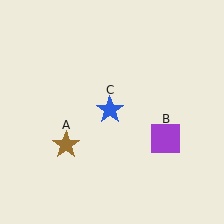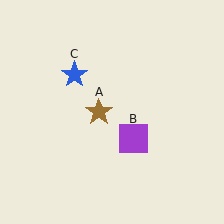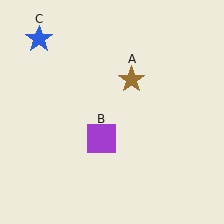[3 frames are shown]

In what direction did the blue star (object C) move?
The blue star (object C) moved up and to the left.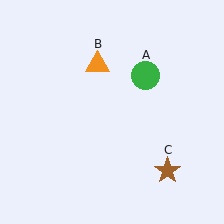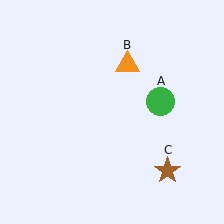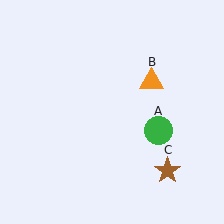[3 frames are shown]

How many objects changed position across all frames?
2 objects changed position: green circle (object A), orange triangle (object B).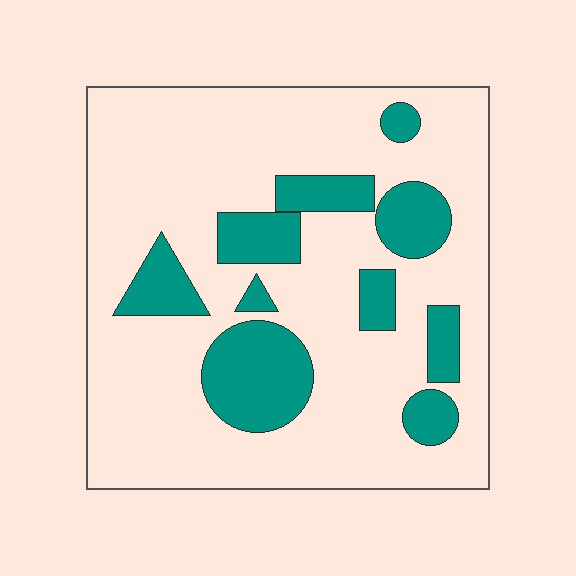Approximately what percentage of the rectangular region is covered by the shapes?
Approximately 20%.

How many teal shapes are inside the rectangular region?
10.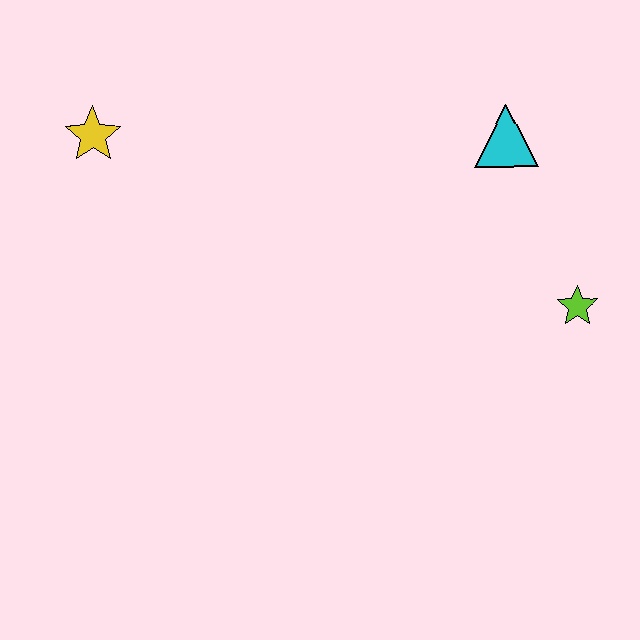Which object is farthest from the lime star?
The yellow star is farthest from the lime star.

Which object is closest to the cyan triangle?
The lime star is closest to the cyan triangle.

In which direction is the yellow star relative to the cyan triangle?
The yellow star is to the left of the cyan triangle.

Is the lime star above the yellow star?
No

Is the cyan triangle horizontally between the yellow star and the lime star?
Yes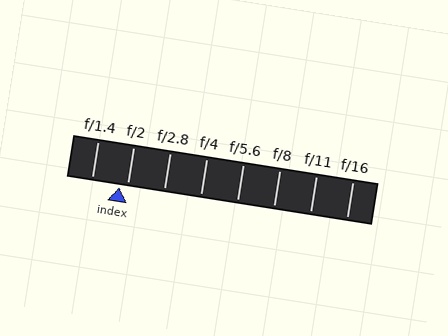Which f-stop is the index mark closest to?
The index mark is closest to f/2.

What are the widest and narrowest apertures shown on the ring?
The widest aperture shown is f/1.4 and the narrowest is f/16.